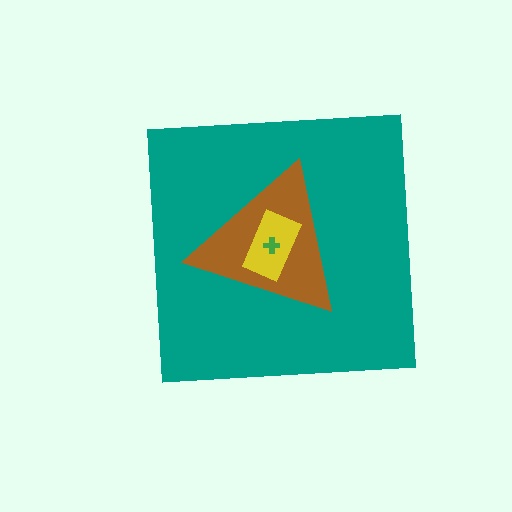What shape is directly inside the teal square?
The brown triangle.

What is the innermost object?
The green cross.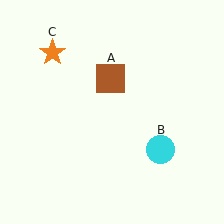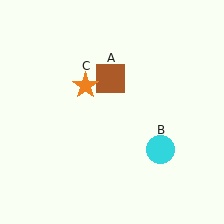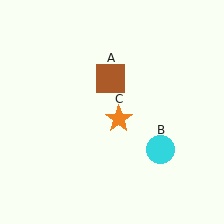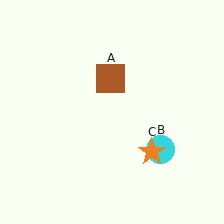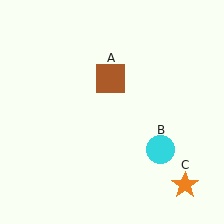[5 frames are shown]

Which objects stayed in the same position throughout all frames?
Brown square (object A) and cyan circle (object B) remained stationary.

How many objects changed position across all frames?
1 object changed position: orange star (object C).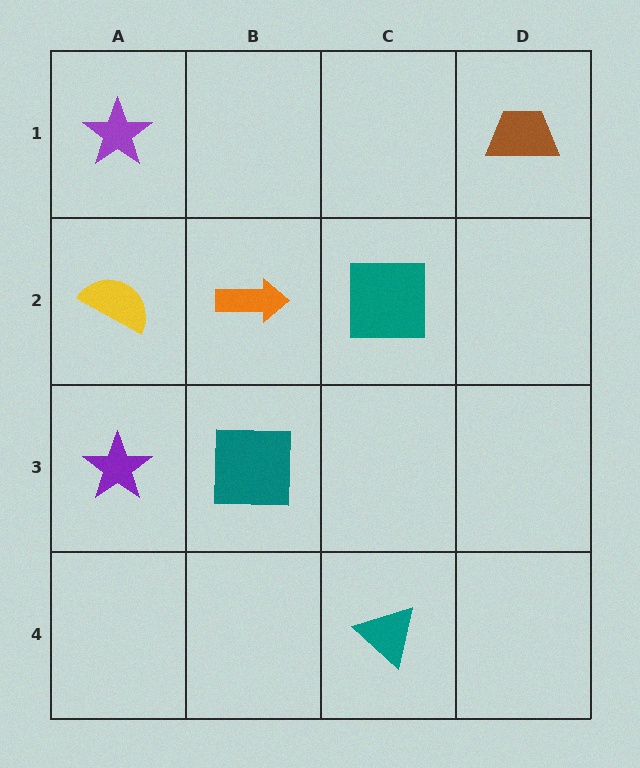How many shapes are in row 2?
3 shapes.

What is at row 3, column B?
A teal square.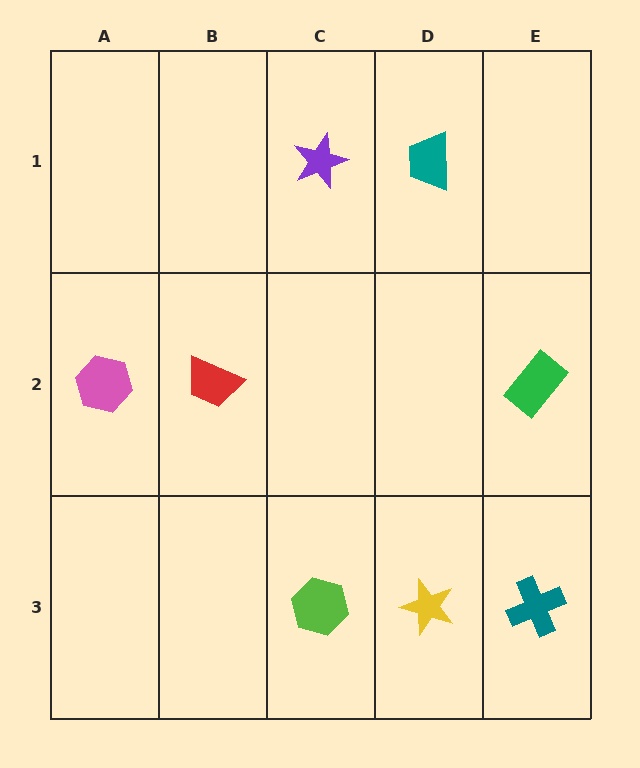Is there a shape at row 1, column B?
No, that cell is empty.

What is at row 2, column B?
A red trapezoid.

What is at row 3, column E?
A teal cross.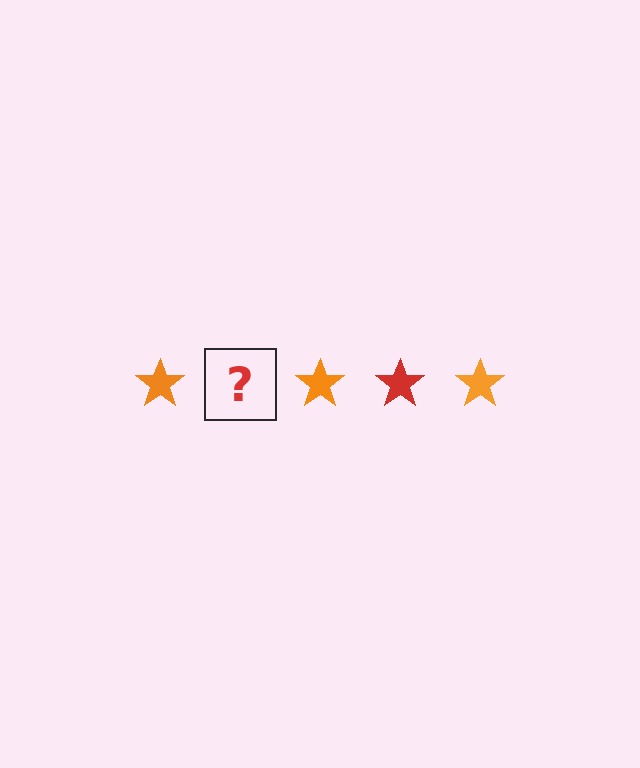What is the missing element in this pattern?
The missing element is a red star.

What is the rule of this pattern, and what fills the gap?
The rule is that the pattern cycles through orange, red stars. The gap should be filled with a red star.